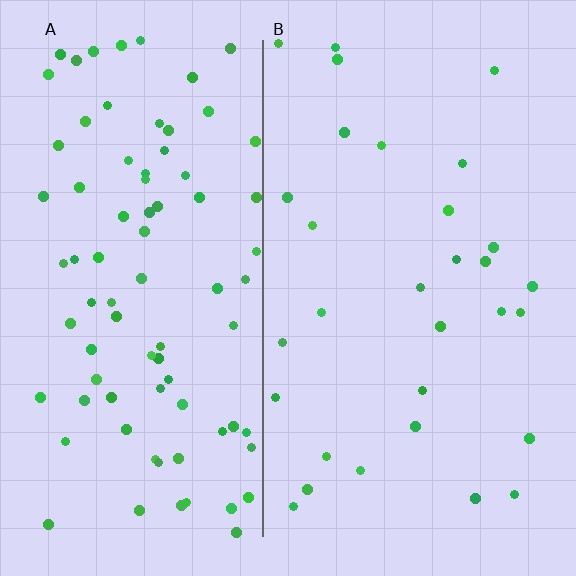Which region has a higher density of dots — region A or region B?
A (the left).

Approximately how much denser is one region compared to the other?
Approximately 2.8× — region A over region B.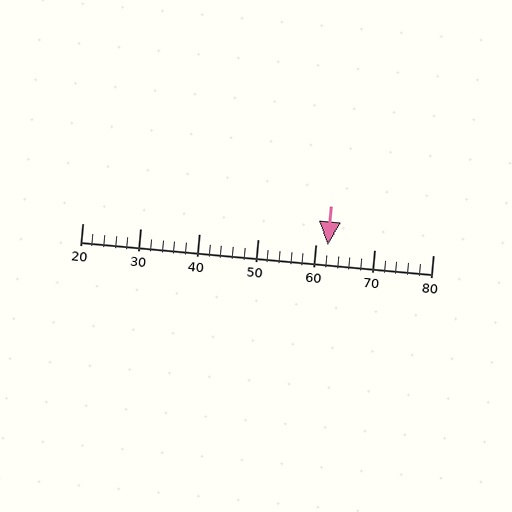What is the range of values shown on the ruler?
The ruler shows values from 20 to 80.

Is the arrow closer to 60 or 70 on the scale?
The arrow is closer to 60.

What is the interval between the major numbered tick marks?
The major tick marks are spaced 10 units apart.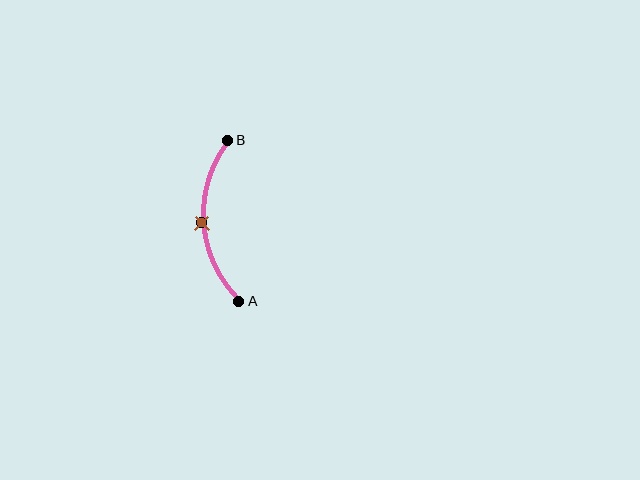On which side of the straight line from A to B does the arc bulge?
The arc bulges to the left of the straight line connecting A and B.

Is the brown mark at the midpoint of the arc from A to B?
Yes. The brown mark lies on the arc at equal arc-length from both A and B — it is the arc midpoint.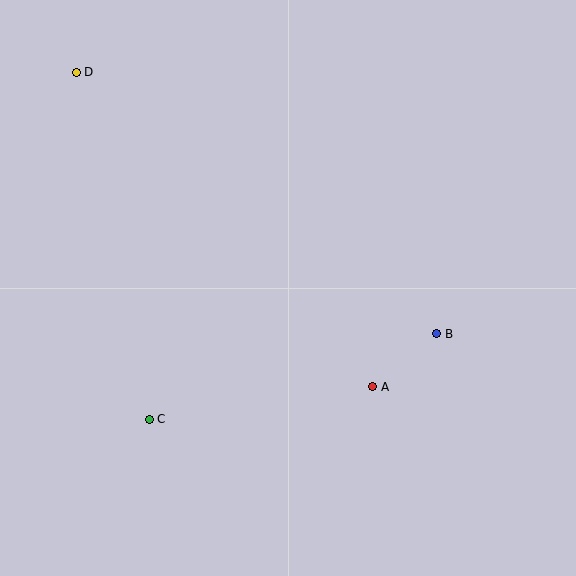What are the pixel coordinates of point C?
Point C is at (149, 419).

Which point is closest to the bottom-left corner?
Point C is closest to the bottom-left corner.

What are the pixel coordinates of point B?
Point B is at (436, 334).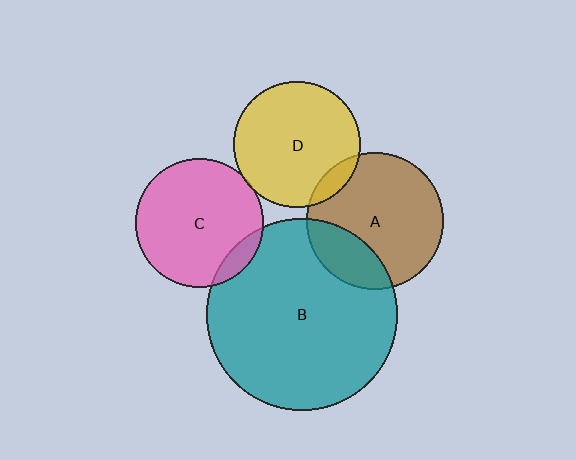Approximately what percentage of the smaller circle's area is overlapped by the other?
Approximately 10%.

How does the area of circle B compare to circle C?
Approximately 2.2 times.